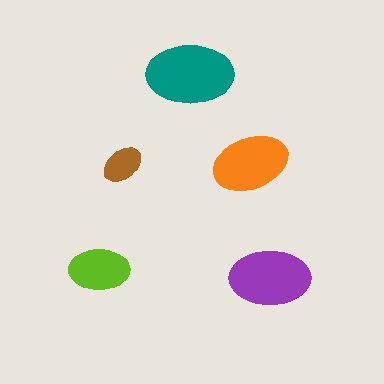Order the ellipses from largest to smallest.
the teal one, the purple one, the orange one, the lime one, the brown one.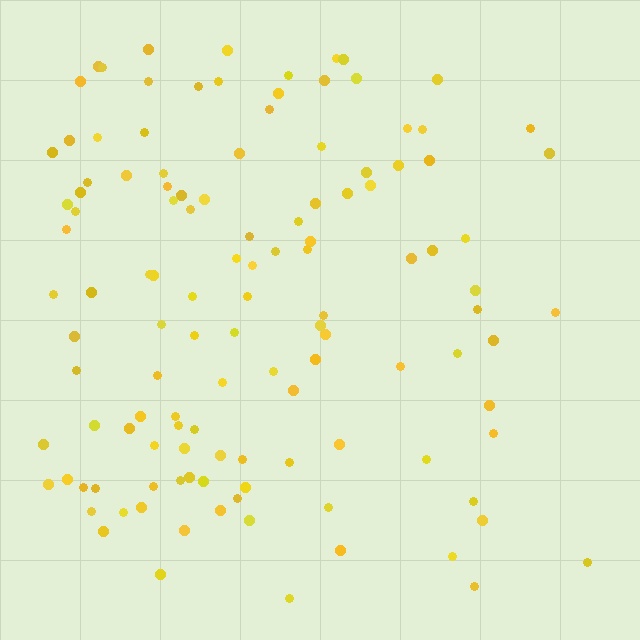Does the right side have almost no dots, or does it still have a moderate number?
Still a moderate number, just noticeably fewer than the left.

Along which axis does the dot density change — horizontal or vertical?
Horizontal.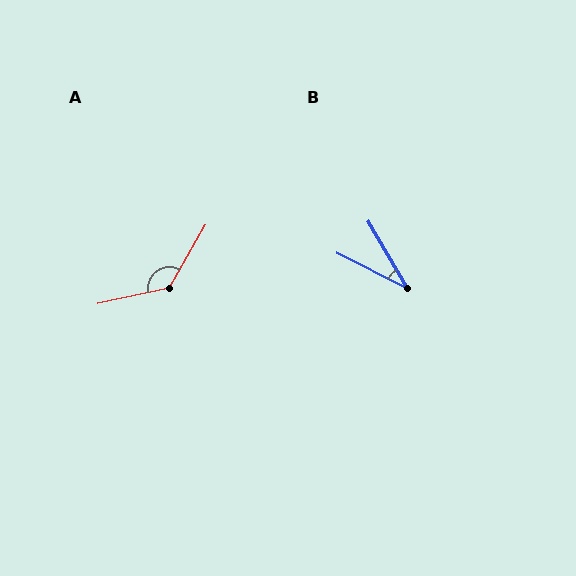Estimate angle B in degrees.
Approximately 32 degrees.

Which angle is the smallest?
B, at approximately 32 degrees.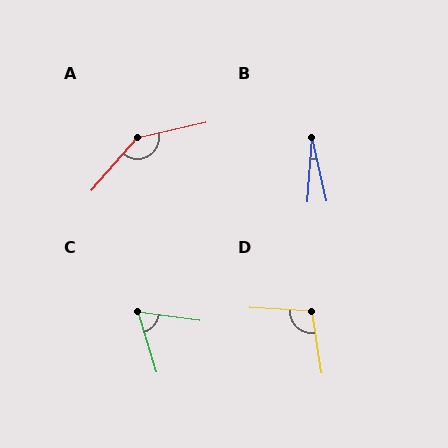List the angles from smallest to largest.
B (17°), C (66°), D (102°), A (144°).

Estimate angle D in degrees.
Approximately 102 degrees.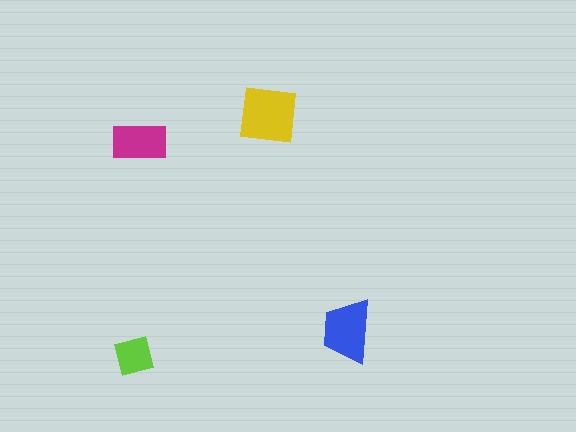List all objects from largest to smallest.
The yellow square, the blue trapezoid, the magenta rectangle, the lime square.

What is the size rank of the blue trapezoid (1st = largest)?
2nd.